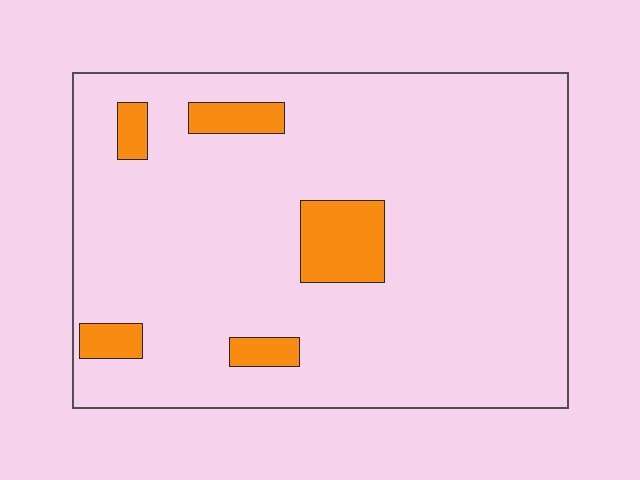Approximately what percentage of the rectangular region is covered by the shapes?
Approximately 10%.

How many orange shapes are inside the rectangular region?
5.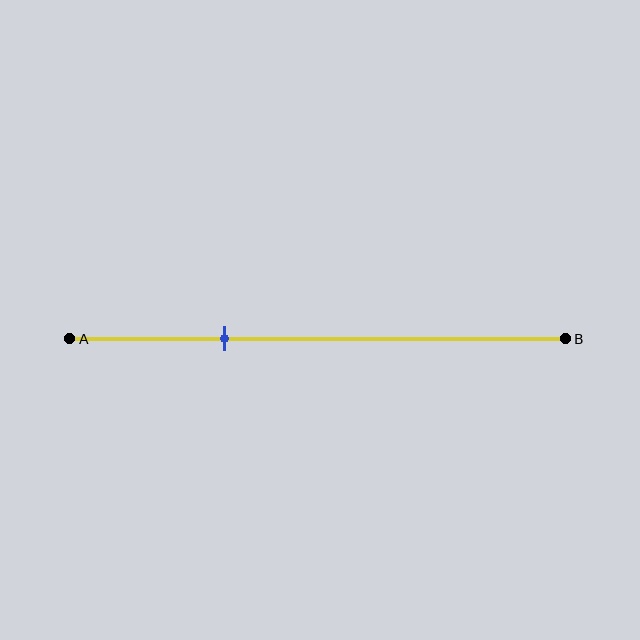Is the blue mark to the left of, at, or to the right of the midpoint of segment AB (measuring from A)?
The blue mark is to the left of the midpoint of segment AB.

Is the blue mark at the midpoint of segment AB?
No, the mark is at about 30% from A, not at the 50% midpoint.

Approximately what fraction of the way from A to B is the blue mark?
The blue mark is approximately 30% of the way from A to B.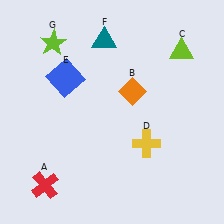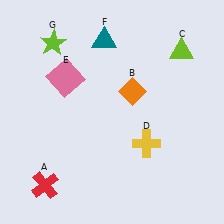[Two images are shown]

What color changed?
The square (E) changed from blue in Image 1 to pink in Image 2.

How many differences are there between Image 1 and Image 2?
There is 1 difference between the two images.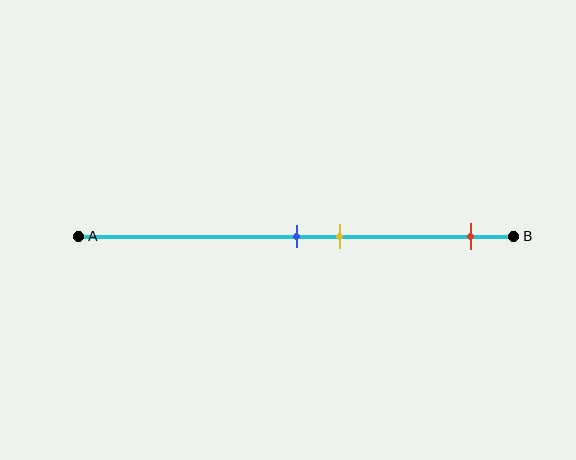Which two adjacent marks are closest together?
The blue and yellow marks are the closest adjacent pair.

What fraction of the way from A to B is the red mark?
The red mark is approximately 90% (0.9) of the way from A to B.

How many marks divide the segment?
There are 3 marks dividing the segment.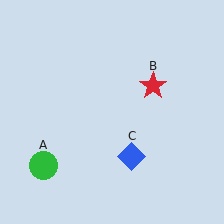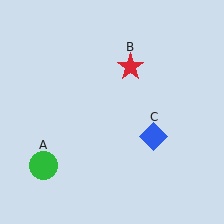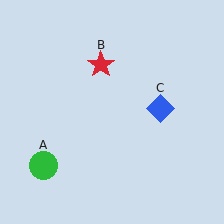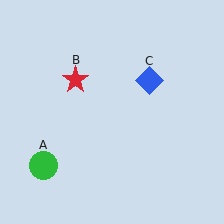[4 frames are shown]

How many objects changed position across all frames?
2 objects changed position: red star (object B), blue diamond (object C).